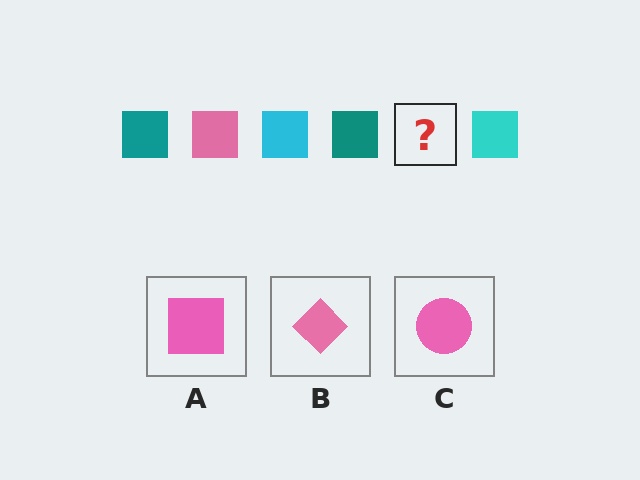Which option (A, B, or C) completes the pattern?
A.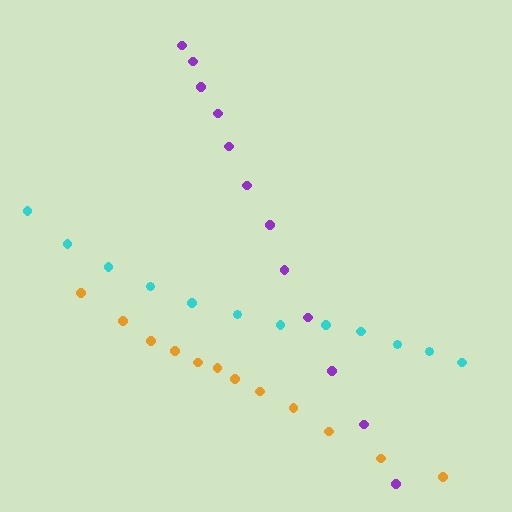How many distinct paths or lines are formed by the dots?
There are 3 distinct paths.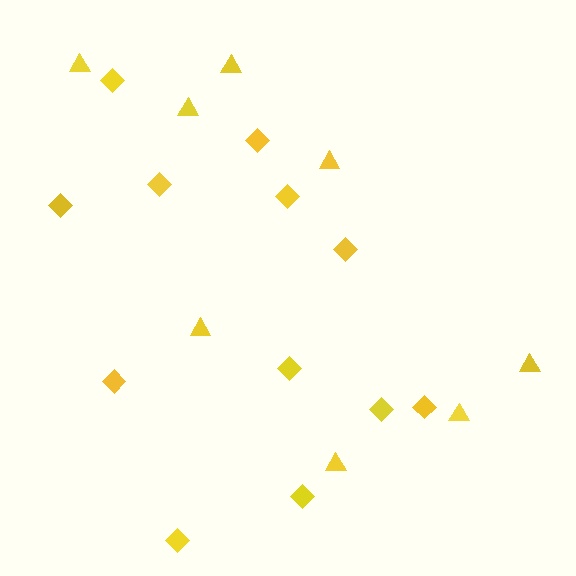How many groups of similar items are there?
There are 2 groups: one group of diamonds (12) and one group of triangles (8).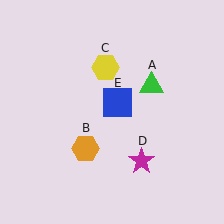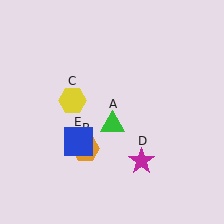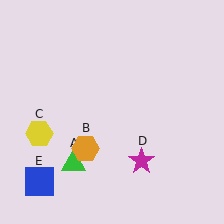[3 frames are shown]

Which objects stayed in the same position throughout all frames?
Orange hexagon (object B) and magenta star (object D) remained stationary.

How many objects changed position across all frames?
3 objects changed position: green triangle (object A), yellow hexagon (object C), blue square (object E).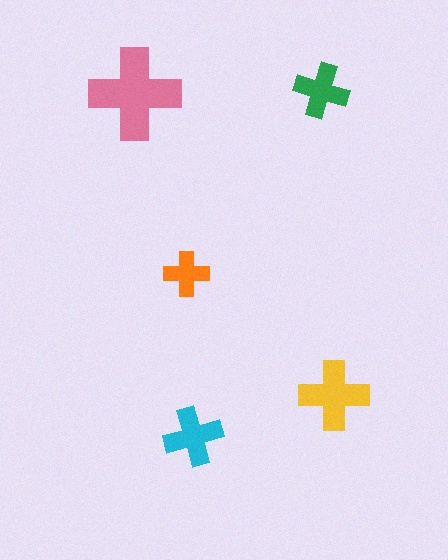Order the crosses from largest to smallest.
the pink one, the yellow one, the cyan one, the green one, the orange one.